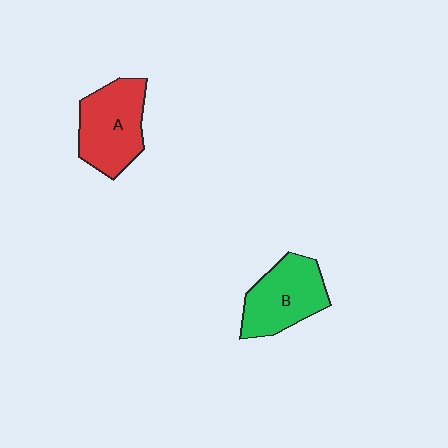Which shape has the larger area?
Shape A (red).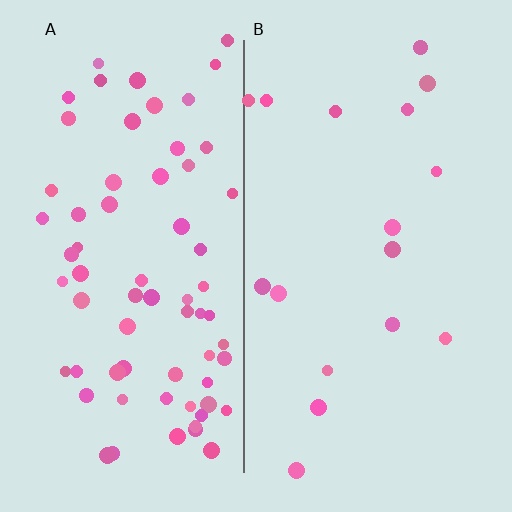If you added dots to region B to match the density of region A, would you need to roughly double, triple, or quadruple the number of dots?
Approximately quadruple.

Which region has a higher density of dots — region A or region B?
A (the left).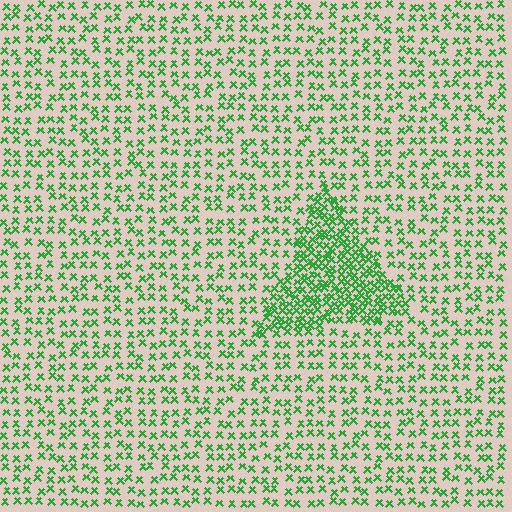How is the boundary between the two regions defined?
The boundary is defined by a change in element density (approximately 2.4x ratio). All elements are the same color, size, and shape.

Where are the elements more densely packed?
The elements are more densely packed inside the triangle boundary.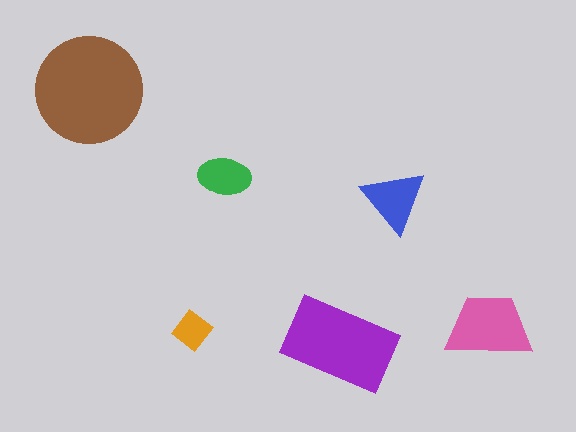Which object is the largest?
The brown circle.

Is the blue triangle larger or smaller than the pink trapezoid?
Smaller.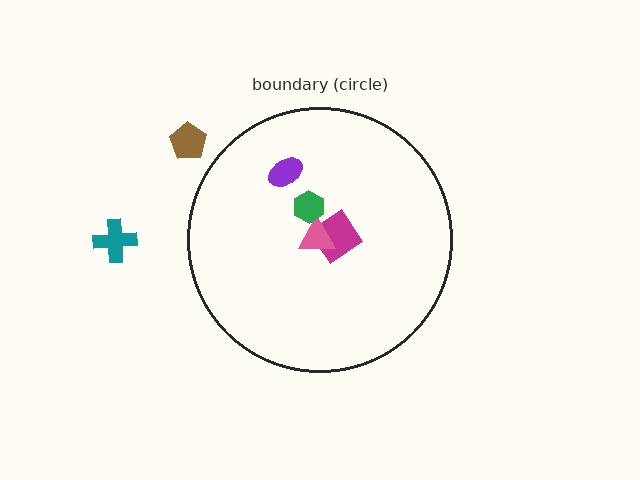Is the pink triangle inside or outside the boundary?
Inside.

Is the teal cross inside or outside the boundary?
Outside.